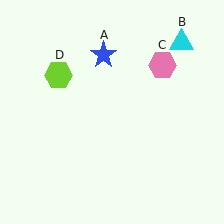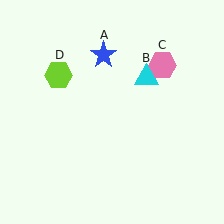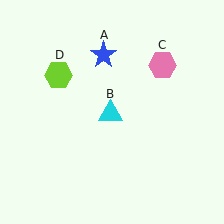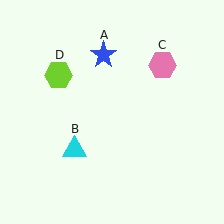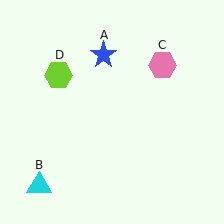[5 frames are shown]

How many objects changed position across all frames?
1 object changed position: cyan triangle (object B).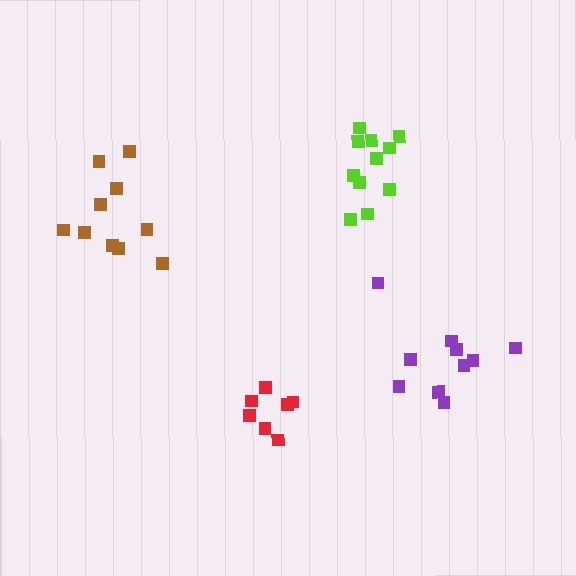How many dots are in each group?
Group 1: 10 dots, Group 2: 7 dots, Group 3: 10 dots, Group 4: 11 dots (38 total).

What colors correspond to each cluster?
The clusters are colored: purple, red, brown, lime.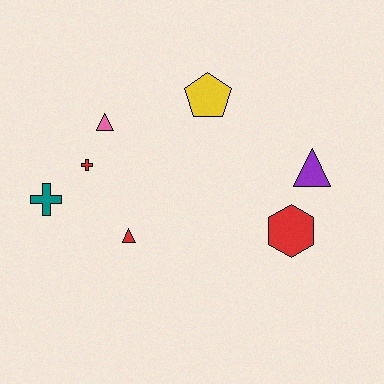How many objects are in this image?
There are 7 objects.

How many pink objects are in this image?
There is 1 pink object.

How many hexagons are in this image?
There is 1 hexagon.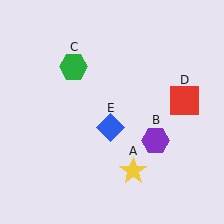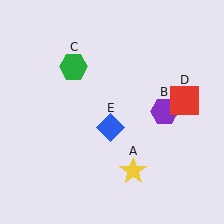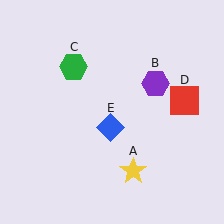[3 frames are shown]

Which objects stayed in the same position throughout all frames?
Yellow star (object A) and green hexagon (object C) and red square (object D) and blue diamond (object E) remained stationary.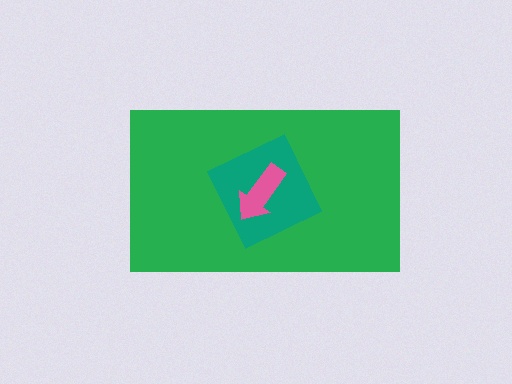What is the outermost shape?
The green rectangle.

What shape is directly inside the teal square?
The pink arrow.